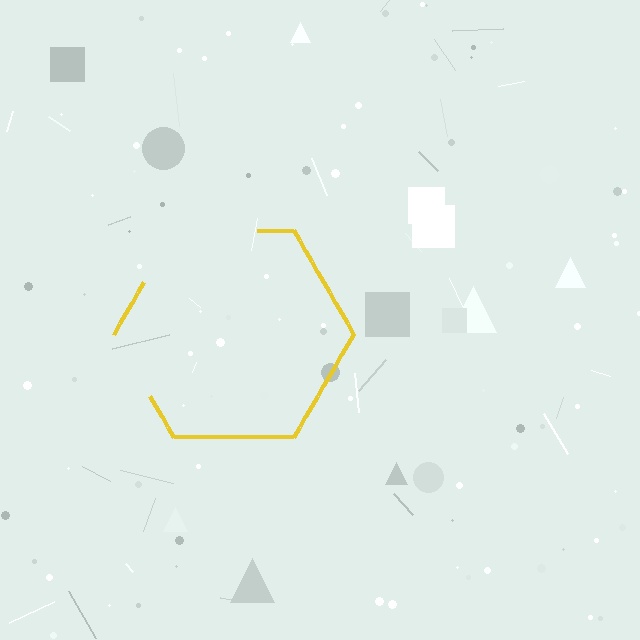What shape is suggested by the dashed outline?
The dashed outline suggests a hexagon.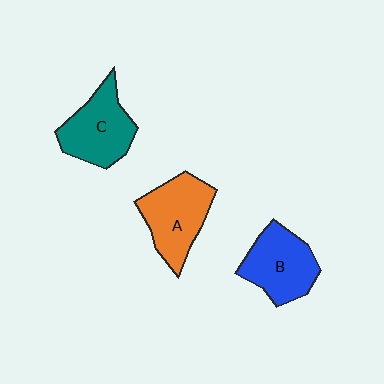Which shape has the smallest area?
Shape B (blue).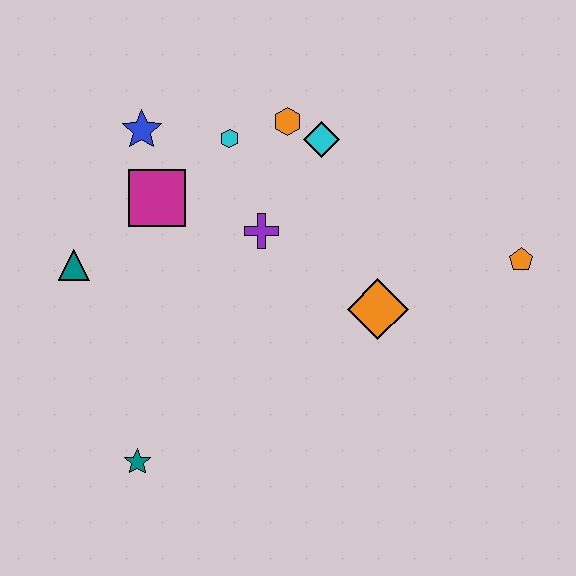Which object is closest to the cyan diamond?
The orange hexagon is closest to the cyan diamond.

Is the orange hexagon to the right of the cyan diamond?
No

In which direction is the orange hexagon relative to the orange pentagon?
The orange hexagon is to the left of the orange pentagon.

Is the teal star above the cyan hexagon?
No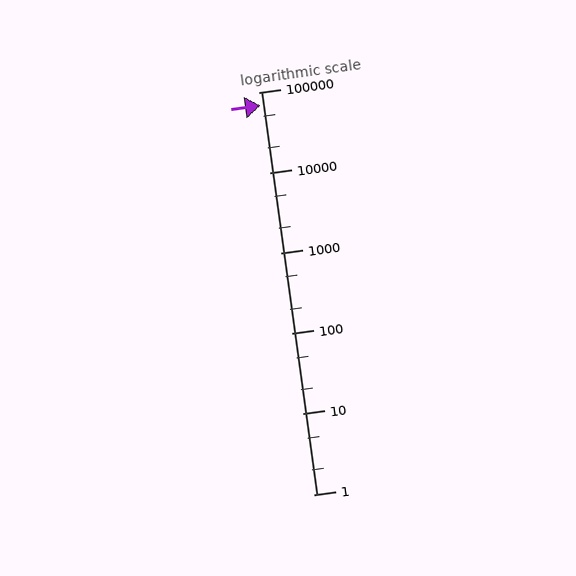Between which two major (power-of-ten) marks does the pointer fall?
The pointer is between 10000 and 100000.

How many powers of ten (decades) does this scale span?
The scale spans 5 decades, from 1 to 100000.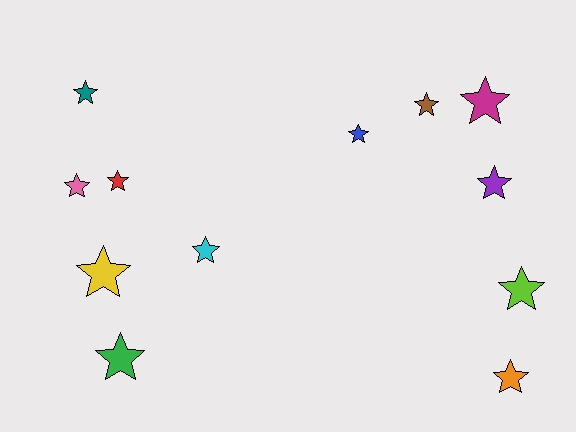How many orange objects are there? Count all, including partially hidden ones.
There is 1 orange object.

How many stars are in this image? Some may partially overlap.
There are 12 stars.